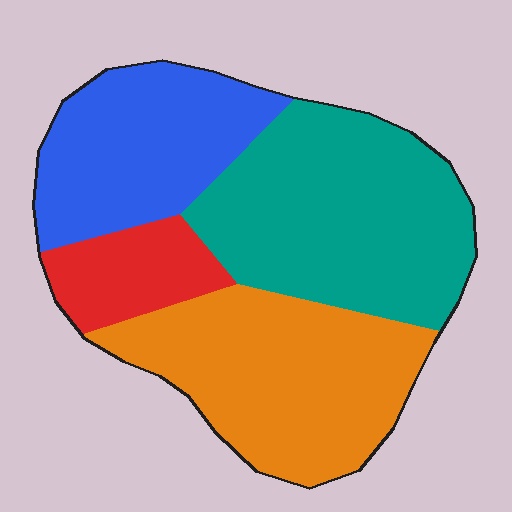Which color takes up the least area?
Red, at roughly 10%.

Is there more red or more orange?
Orange.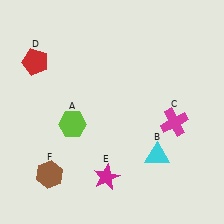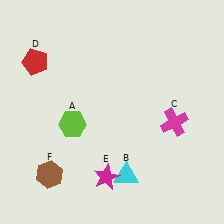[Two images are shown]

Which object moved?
The cyan triangle (B) moved left.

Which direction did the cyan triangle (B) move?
The cyan triangle (B) moved left.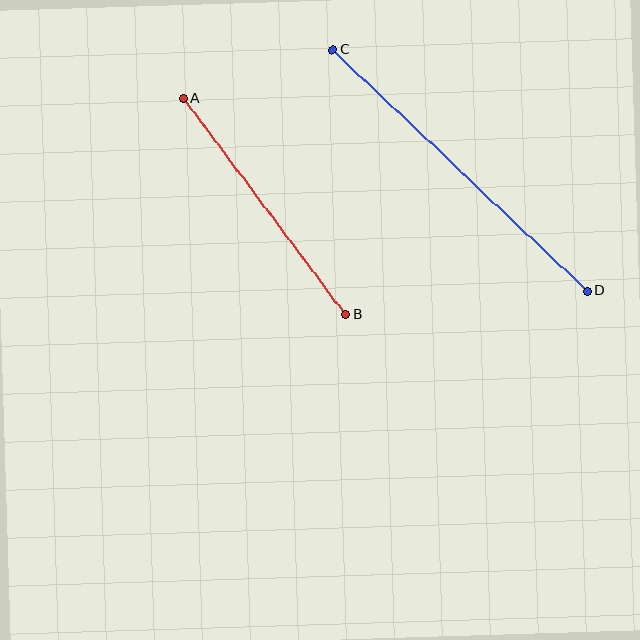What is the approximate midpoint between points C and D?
The midpoint is at approximately (460, 170) pixels.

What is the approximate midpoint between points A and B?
The midpoint is at approximately (264, 206) pixels.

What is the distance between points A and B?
The distance is approximately 270 pixels.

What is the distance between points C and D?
The distance is approximately 351 pixels.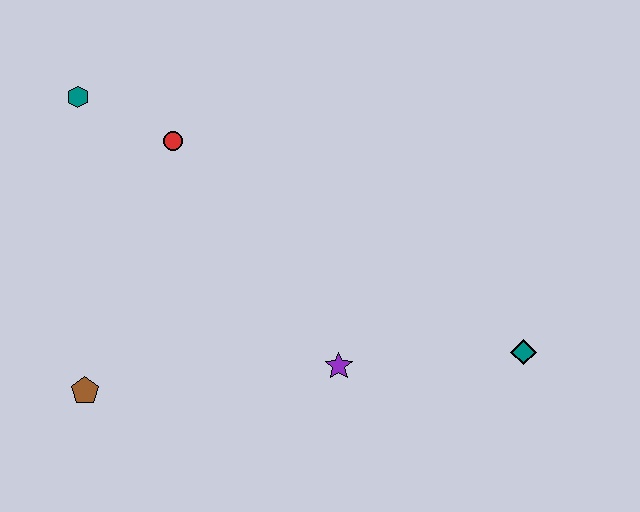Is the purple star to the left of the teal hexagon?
No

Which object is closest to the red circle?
The teal hexagon is closest to the red circle.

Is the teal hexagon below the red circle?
No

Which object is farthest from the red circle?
The teal diamond is farthest from the red circle.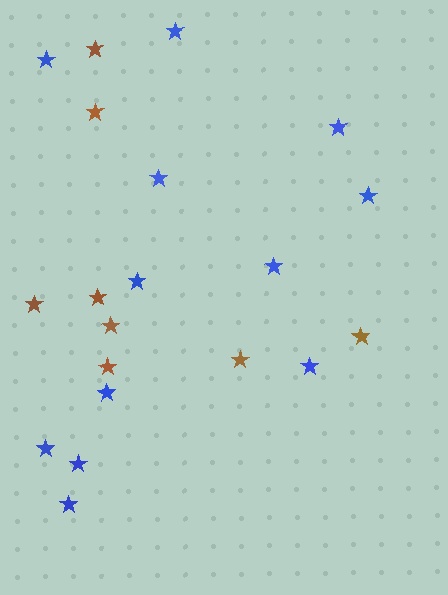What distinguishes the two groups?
There are 2 groups: one group of brown stars (8) and one group of blue stars (12).